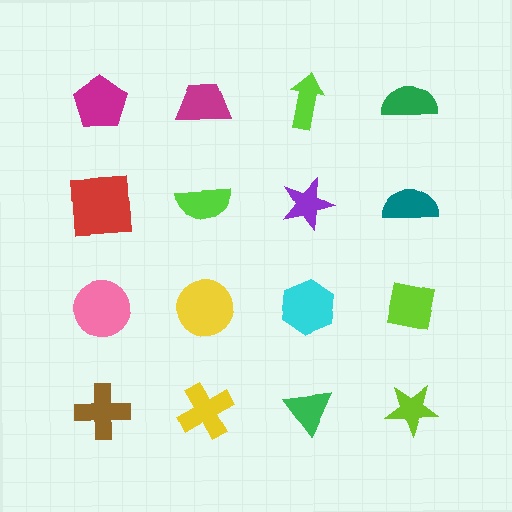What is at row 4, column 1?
A brown cross.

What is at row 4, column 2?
A yellow cross.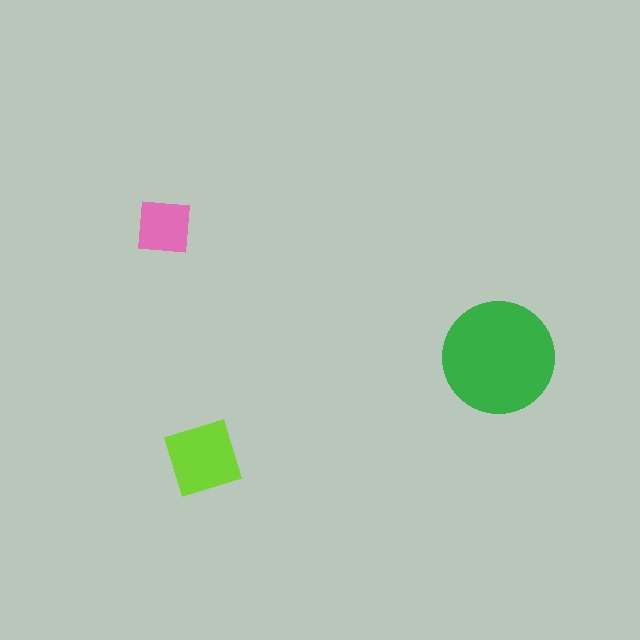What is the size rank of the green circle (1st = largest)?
1st.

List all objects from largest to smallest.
The green circle, the lime diamond, the pink square.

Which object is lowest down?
The lime diamond is bottommost.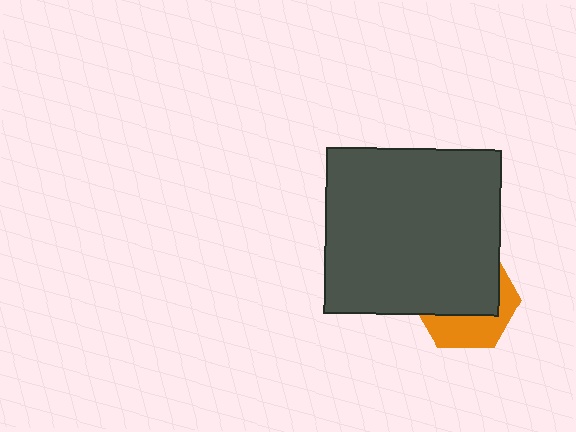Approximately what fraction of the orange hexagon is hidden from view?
Roughly 63% of the orange hexagon is hidden behind the dark gray rectangle.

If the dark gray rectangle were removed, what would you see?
You would see the complete orange hexagon.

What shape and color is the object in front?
The object in front is a dark gray rectangle.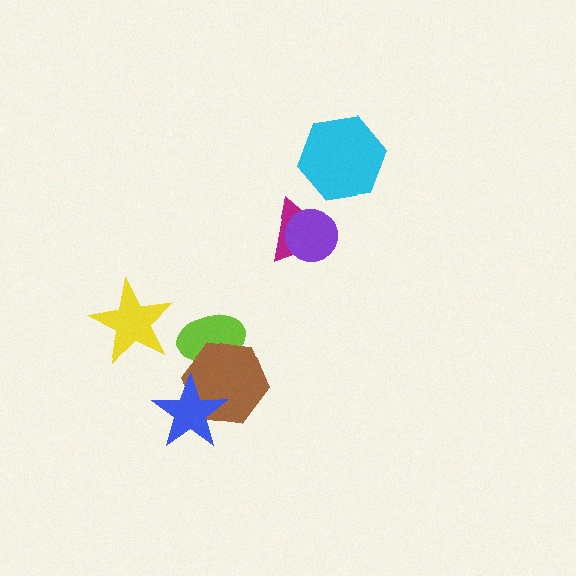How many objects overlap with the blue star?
1 object overlaps with the blue star.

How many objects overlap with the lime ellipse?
1 object overlaps with the lime ellipse.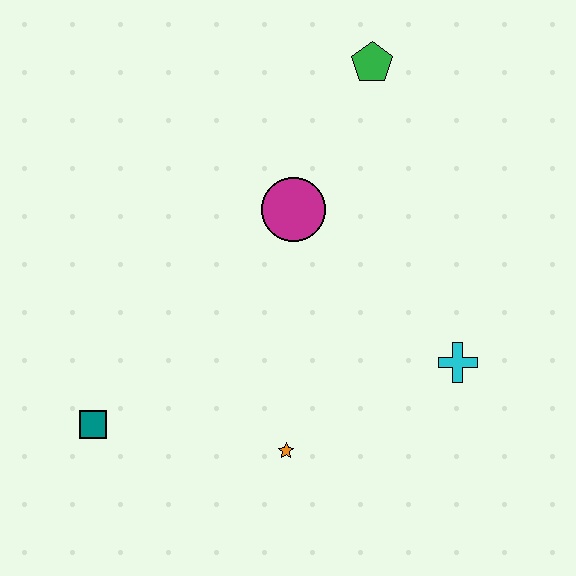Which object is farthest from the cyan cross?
The teal square is farthest from the cyan cross.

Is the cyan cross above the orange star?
Yes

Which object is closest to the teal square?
The orange star is closest to the teal square.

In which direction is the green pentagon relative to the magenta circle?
The green pentagon is above the magenta circle.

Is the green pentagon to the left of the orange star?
No